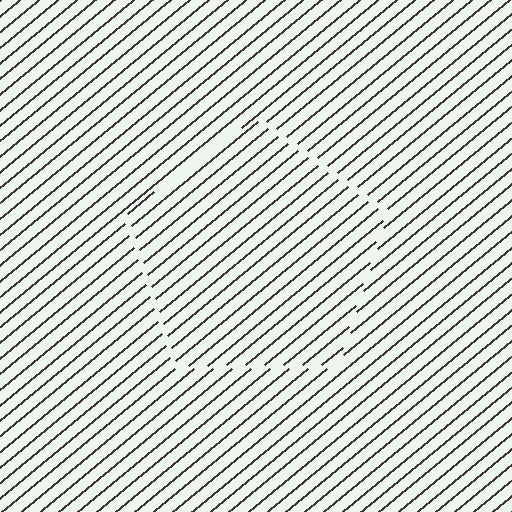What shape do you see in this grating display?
An illusory pentagon. The interior of the shape contains the same grating, shifted by half a period — the contour is defined by the phase discontinuity where line-ends from the inner and outer gratings abut.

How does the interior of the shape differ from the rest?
The interior of the shape contains the same grating, shifted by half a period — the contour is defined by the phase discontinuity where line-ends from the inner and outer gratings abut.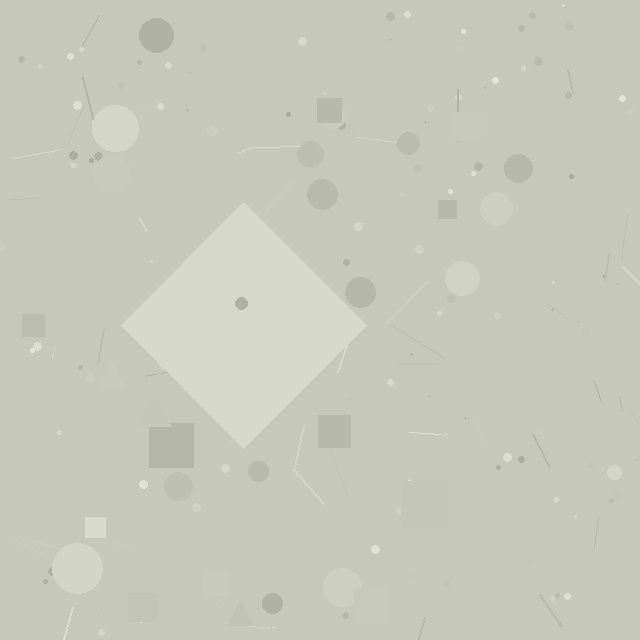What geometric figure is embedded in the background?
A diamond is embedded in the background.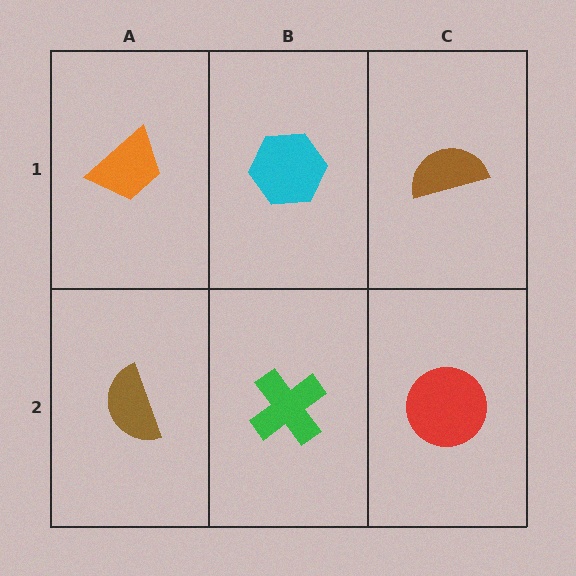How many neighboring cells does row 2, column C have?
2.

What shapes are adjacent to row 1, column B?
A green cross (row 2, column B), an orange trapezoid (row 1, column A), a brown semicircle (row 1, column C).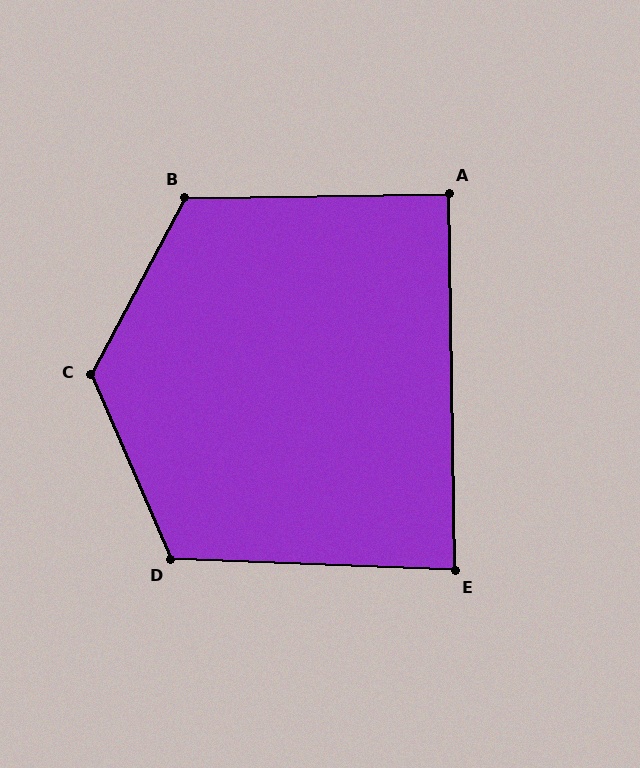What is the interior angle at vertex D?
Approximately 116 degrees (obtuse).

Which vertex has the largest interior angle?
C, at approximately 128 degrees.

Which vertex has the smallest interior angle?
E, at approximately 87 degrees.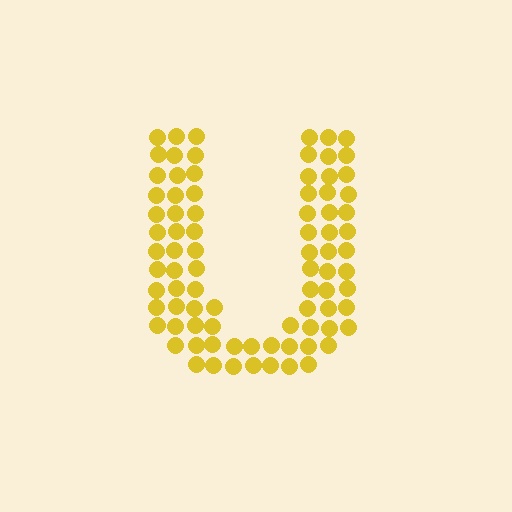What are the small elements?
The small elements are circles.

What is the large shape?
The large shape is the letter U.